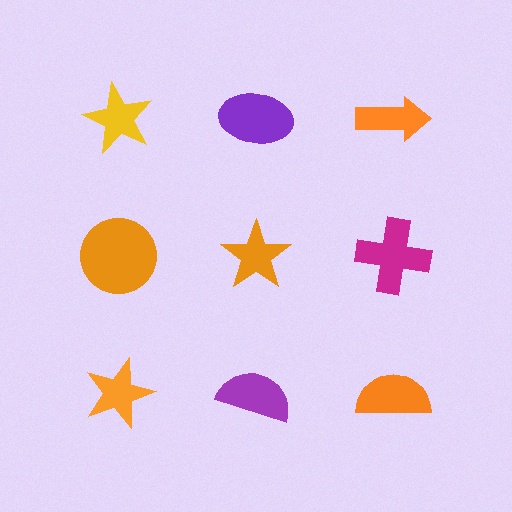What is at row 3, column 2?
A purple semicircle.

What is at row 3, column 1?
An orange star.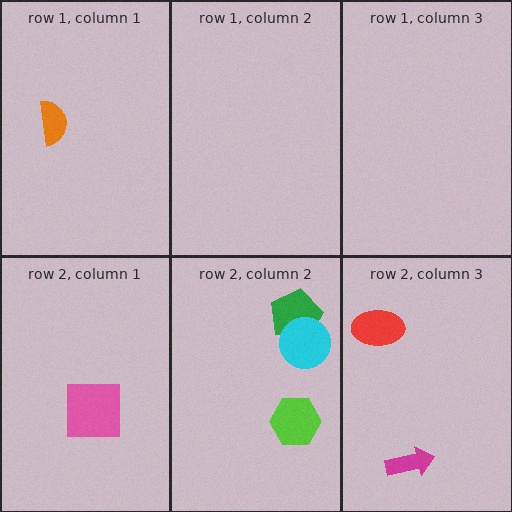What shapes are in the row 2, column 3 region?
The red ellipse, the magenta arrow.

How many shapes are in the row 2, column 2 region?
3.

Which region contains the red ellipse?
The row 2, column 3 region.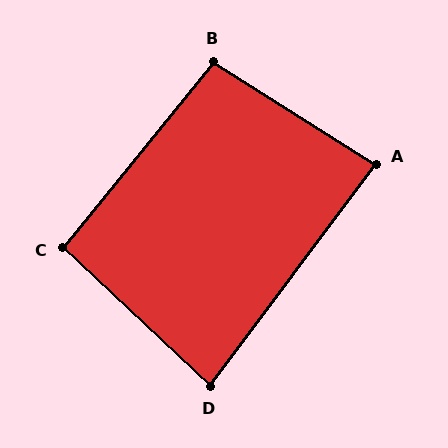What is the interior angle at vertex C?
Approximately 94 degrees (approximately right).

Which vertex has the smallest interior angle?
D, at approximately 83 degrees.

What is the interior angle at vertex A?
Approximately 86 degrees (approximately right).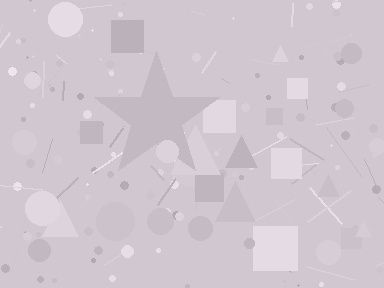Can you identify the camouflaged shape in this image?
The camouflaged shape is a star.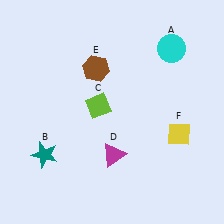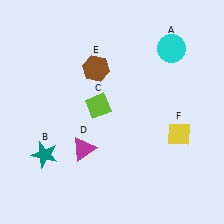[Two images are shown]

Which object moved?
The magenta triangle (D) moved left.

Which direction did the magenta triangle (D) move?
The magenta triangle (D) moved left.